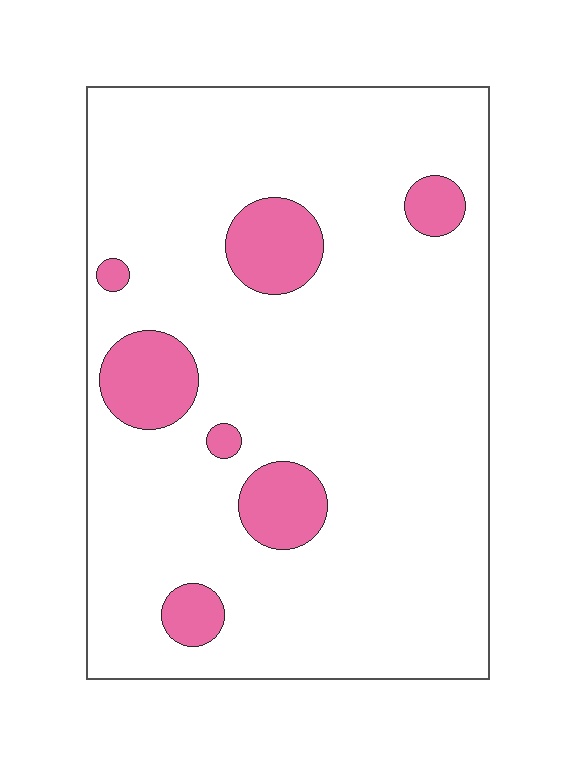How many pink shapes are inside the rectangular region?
7.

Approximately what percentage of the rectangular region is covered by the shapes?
Approximately 10%.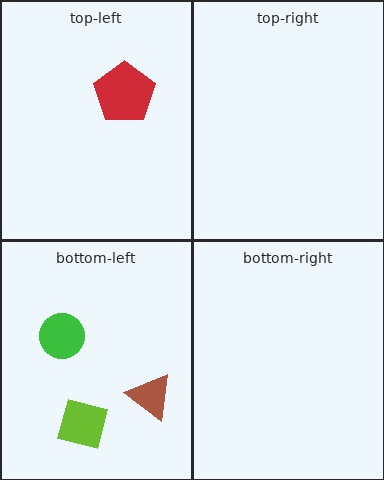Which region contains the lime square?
The bottom-left region.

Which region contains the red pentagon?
The top-left region.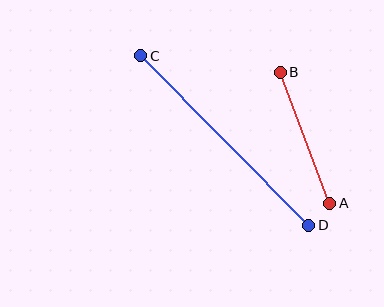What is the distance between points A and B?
The distance is approximately 140 pixels.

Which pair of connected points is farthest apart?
Points C and D are farthest apart.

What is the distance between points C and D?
The distance is approximately 238 pixels.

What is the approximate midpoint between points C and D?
The midpoint is at approximately (225, 140) pixels.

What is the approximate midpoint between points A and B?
The midpoint is at approximately (305, 138) pixels.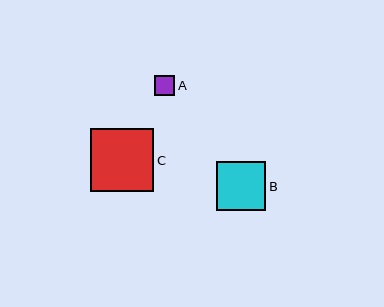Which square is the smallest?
Square A is the smallest with a size of approximately 20 pixels.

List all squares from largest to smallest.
From largest to smallest: C, B, A.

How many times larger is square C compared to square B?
Square C is approximately 1.3 times the size of square B.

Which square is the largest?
Square C is the largest with a size of approximately 63 pixels.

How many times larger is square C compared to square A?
Square C is approximately 3.2 times the size of square A.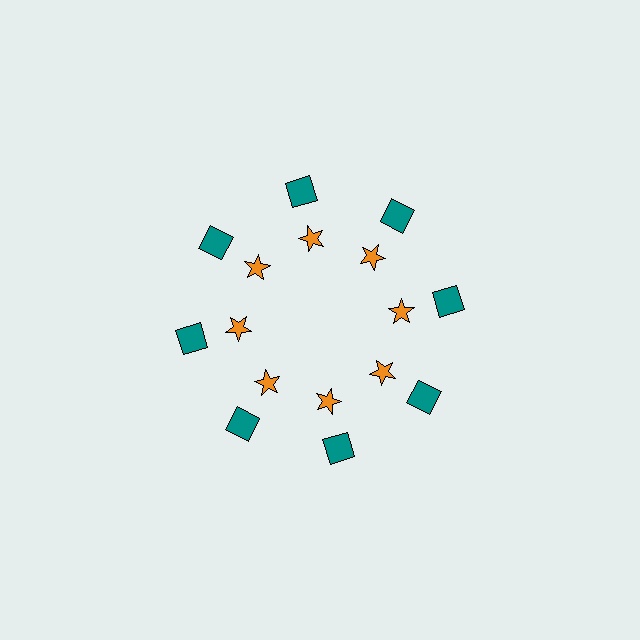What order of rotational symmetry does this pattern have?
This pattern has 8-fold rotational symmetry.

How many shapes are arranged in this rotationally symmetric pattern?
There are 16 shapes, arranged in 8 groups of 2.